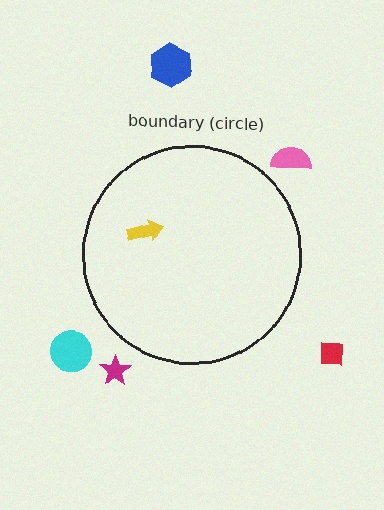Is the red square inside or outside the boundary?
Outside.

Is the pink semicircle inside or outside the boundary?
Outside.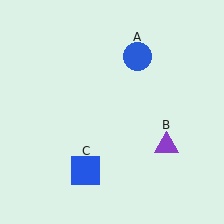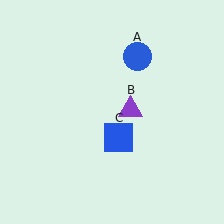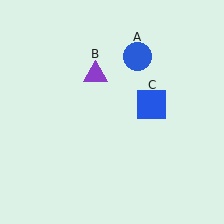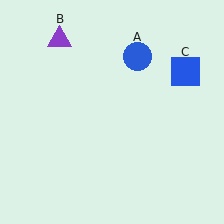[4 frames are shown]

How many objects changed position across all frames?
2 objects changed position: purple triangle (object B), blue square (object C).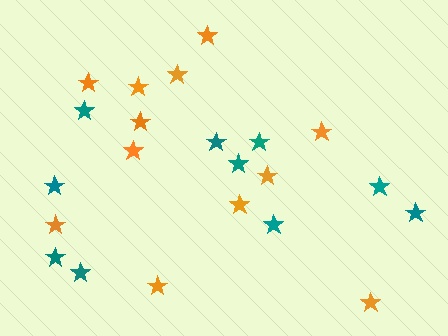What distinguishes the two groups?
There are 2 groups: one group of teal stars (10) and one group of orange stars (12).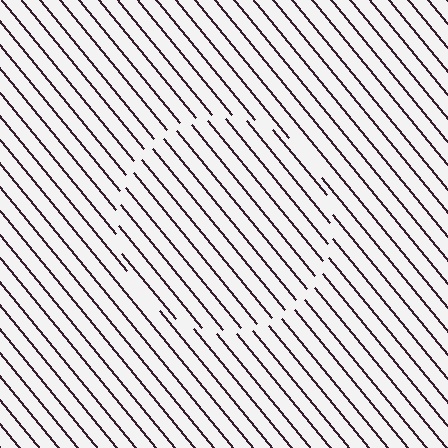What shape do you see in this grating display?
An illusory circle. The interior of the shape contains the same grating, shifted by half a period — the contour is defined by the phase discontinuity where line-ends from the inner and outer gratings abut.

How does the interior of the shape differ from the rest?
The interior of the shape contains the same grating, shifted by half a period — the contour is defined by the phase discontinuity where line-ends from the inner and outer gratings abut.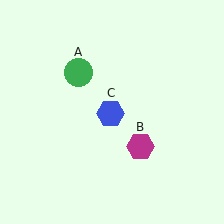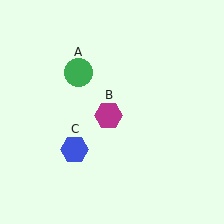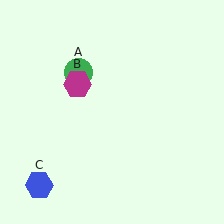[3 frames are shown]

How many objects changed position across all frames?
2 objects changed position: magenta hexagon (object B), blue hexagon (object C).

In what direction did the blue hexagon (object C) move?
The blue hexagon (object C) moved down and to the left.